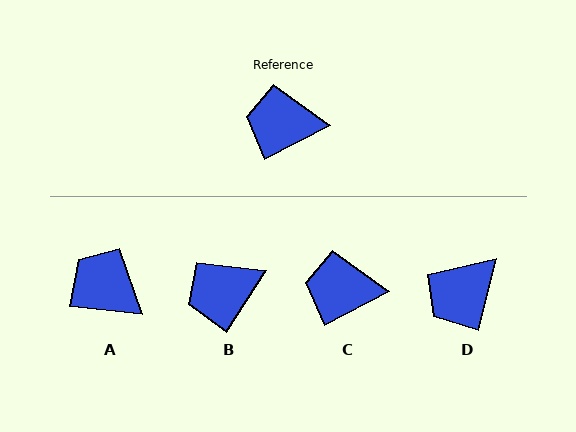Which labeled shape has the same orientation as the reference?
C.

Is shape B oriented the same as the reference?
No, it is off by about 30 degrees.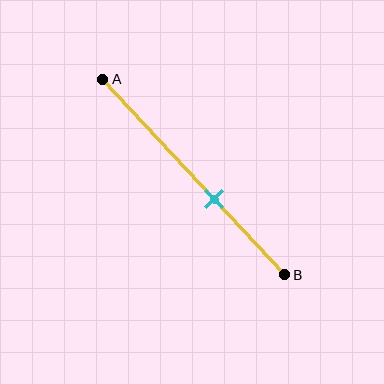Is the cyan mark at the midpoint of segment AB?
No, the mark is at about 60% from A, not at the 50% midpoint.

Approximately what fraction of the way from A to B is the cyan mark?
The cyan mark is approximately 60% of the way from A to B.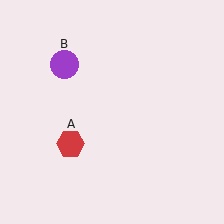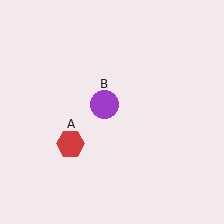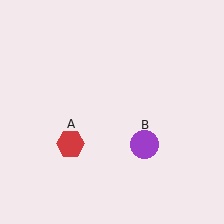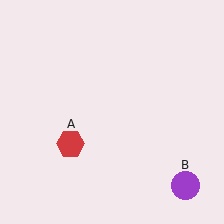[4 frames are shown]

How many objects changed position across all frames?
1 object changed position: purple circle (object B).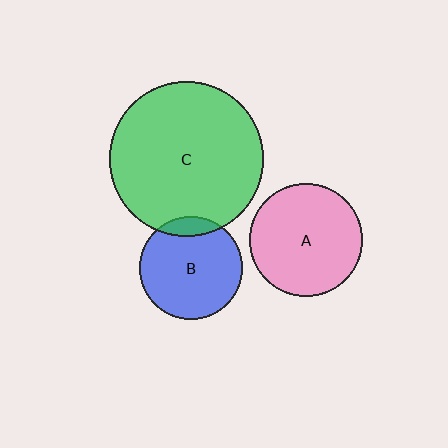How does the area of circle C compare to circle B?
Approximately 2.3 times.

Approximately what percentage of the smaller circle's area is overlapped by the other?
Approximately 10%.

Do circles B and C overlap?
Yes.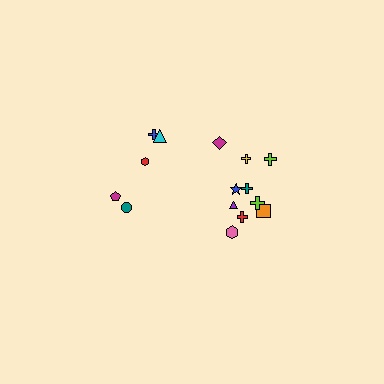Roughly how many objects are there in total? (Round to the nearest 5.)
Roughly 15 objects in total.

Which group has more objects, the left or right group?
The right group.